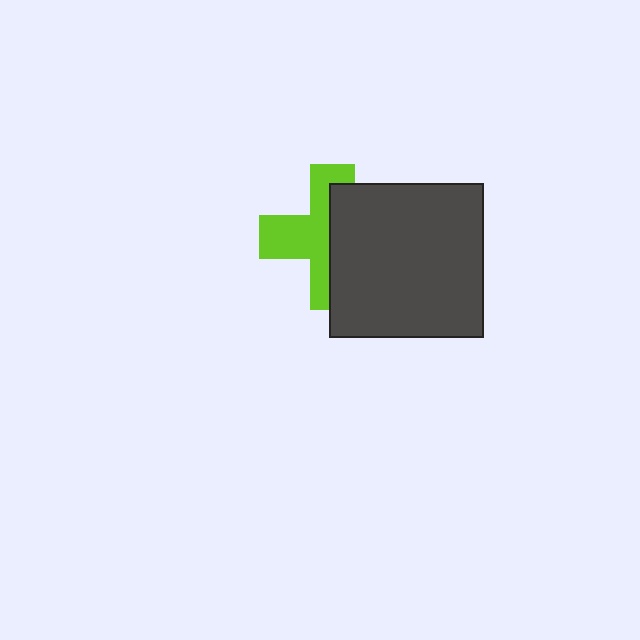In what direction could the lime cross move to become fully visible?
The lime cross could move left. That would shift it out from behind the dark gray square entirely.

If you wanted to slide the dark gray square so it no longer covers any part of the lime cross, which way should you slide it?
Slide it right — that is the most direct way to separate the two shapes.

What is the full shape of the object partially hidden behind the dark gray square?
The partially hidden object is a lime cross.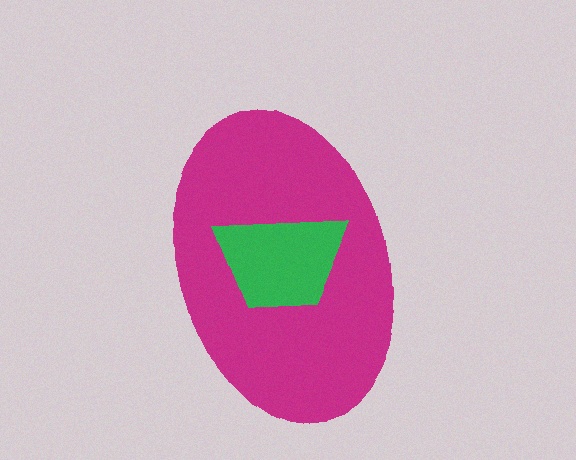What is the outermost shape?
The magenta ellipse.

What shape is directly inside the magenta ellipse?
The green trapezoid.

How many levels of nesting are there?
2.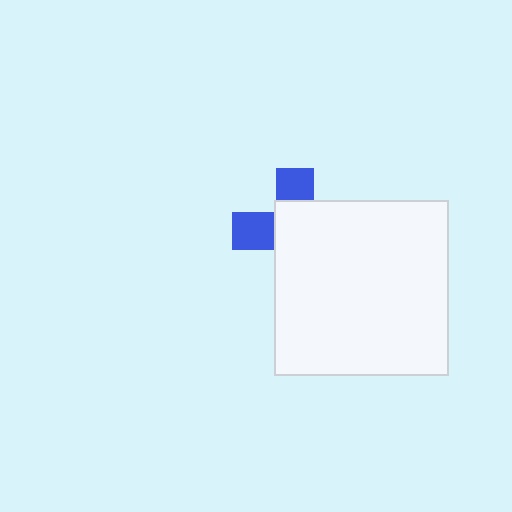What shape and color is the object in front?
The object in front is a white square.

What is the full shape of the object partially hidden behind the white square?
The partially hidden object is a blue cross.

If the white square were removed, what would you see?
You would see the complete blue cross.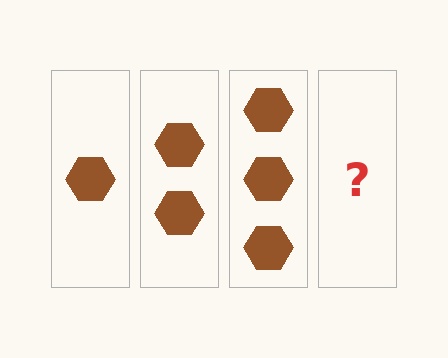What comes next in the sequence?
The next element should be 4 hexagons.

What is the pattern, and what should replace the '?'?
The pattern is that each step adds one more hexagon. The '?' should be 4 hexagons.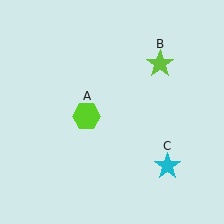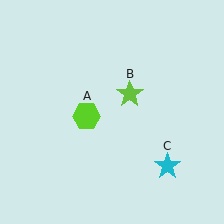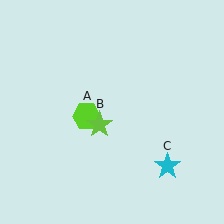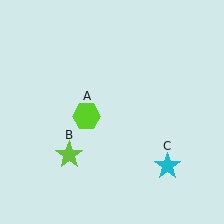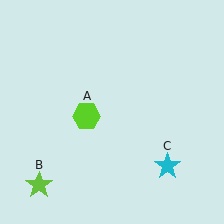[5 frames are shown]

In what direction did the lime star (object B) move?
The lime star (object B) moved down and to the left.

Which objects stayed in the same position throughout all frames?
Lime hexagon (object A) and cyan star (object C) remained stationary.